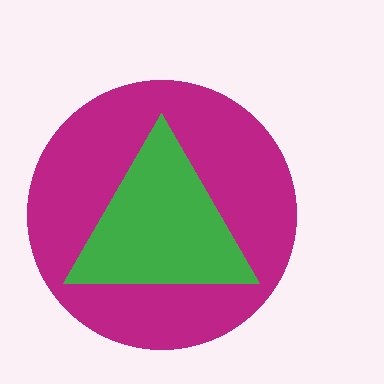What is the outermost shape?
The magenta circle.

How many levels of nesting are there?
2.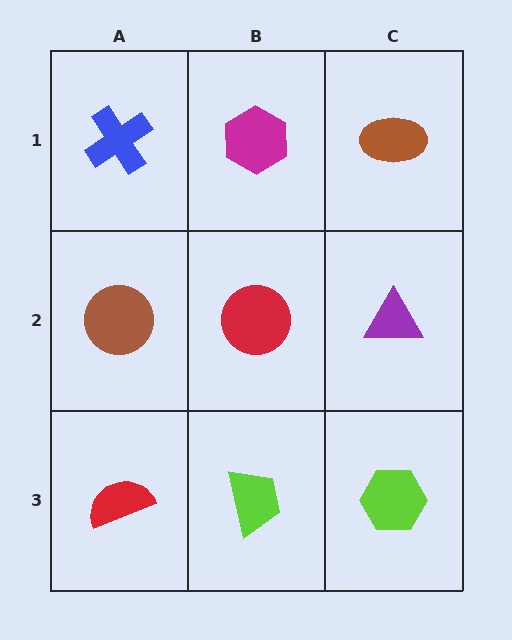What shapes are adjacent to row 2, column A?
A blue cross (row 1, column A), a red semicircle (row 3, column A), a red circle (row 2, column B).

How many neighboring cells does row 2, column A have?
3.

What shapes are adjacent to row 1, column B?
A red circle (row 2, column B), a blue cross (row 1, column A), a brown ellipse (row 1, column C).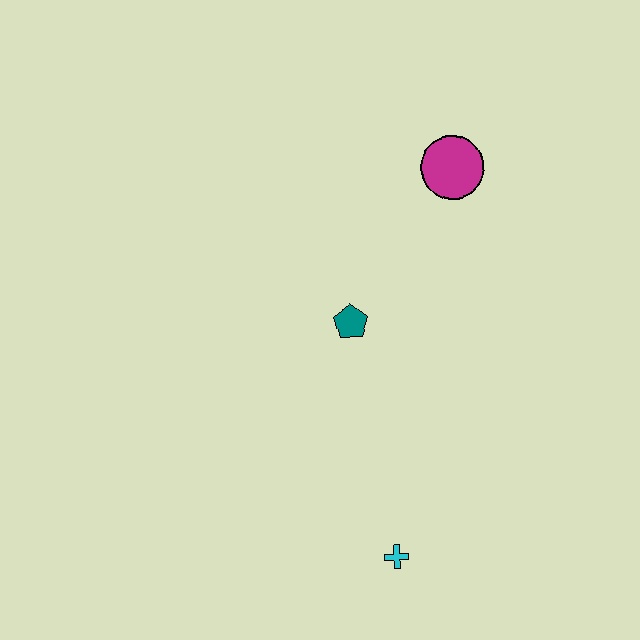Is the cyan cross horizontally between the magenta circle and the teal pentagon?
Yes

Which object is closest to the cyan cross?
The teal pentagon is closest to the cyan cross.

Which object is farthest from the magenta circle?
The cyan cross is farthest from the magenta circle.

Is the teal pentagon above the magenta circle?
No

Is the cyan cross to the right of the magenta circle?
No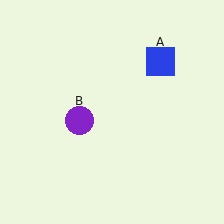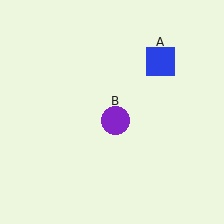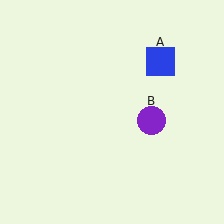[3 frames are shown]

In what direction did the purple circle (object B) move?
The purple circle (object B) moved right.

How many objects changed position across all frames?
1 object changed position: purple circle (object B).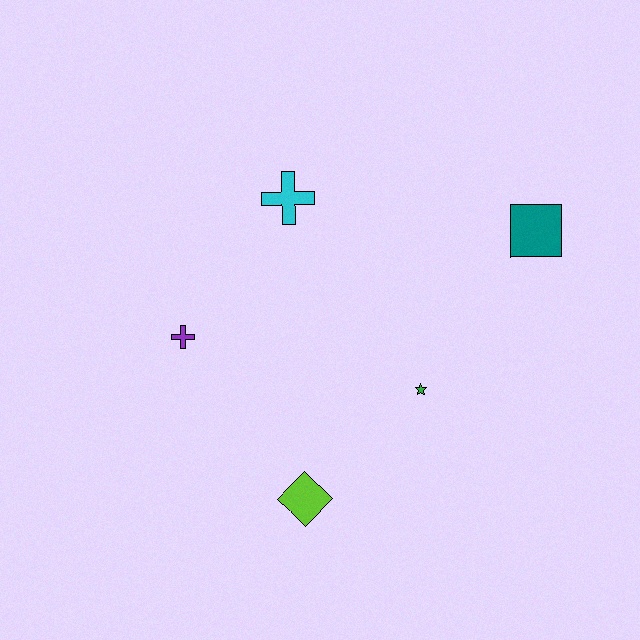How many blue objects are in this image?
There are no blue objects.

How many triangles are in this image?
There are no triangles.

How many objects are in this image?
There are 5 objects.